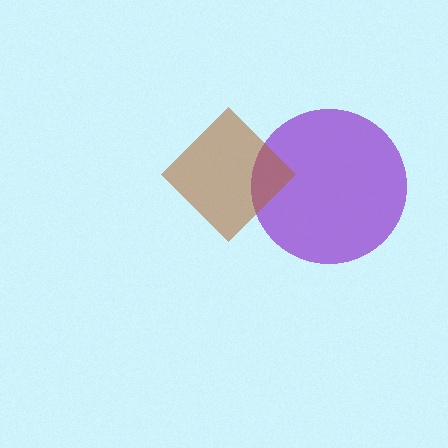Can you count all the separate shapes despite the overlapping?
Yes, there are 2 separate shapes.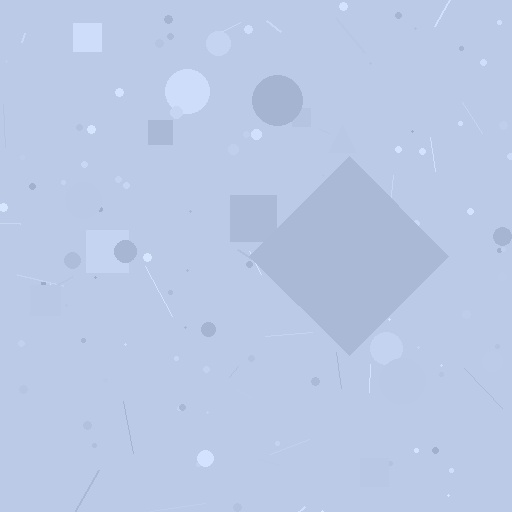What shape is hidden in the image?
A diamond is hidden in the image.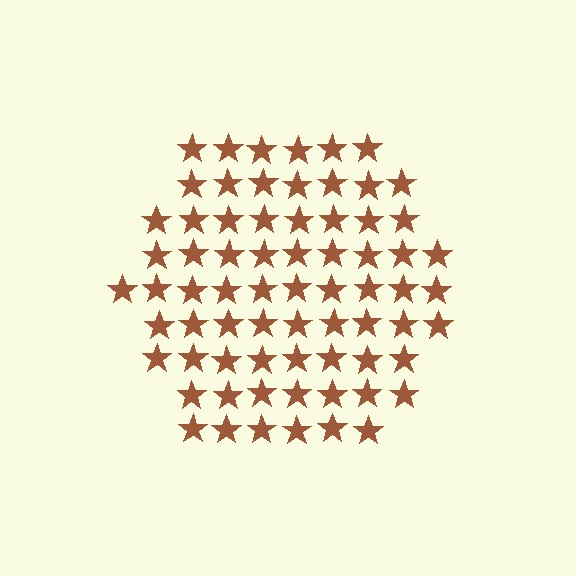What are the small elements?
The small elements are stars.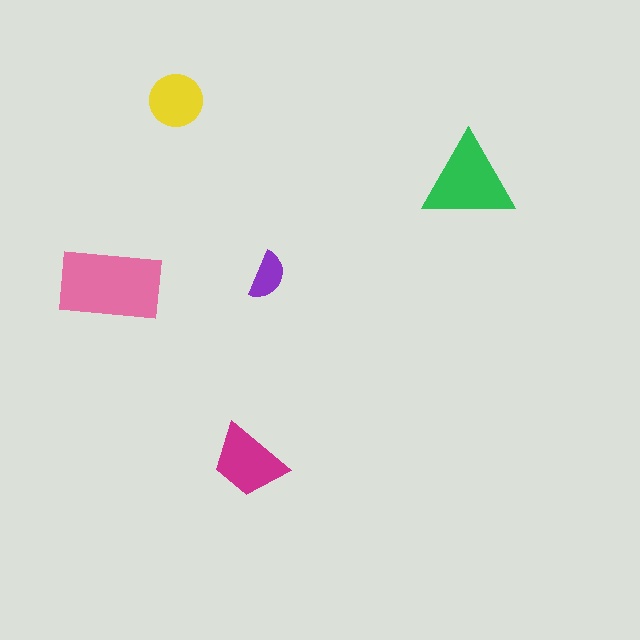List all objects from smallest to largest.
The purple semicircle, the yellow circle, the magenta trapezoid, the green triangle, the pink rectangle.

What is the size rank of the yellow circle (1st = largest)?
4th.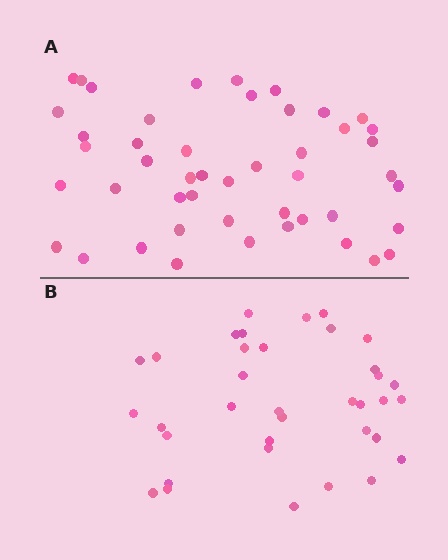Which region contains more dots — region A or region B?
Region A (the top region) has more dots.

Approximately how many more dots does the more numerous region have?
Region A has roughly 12 or so more dots than region B.